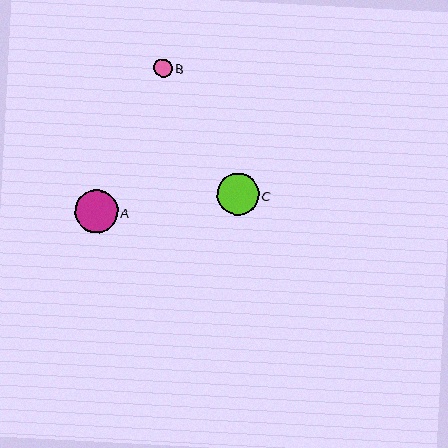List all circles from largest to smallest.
From largest to smallest: A, C, B.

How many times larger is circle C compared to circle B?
Circle C is approximately 2.3 times the size of circle B.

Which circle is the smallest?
Circle B is the smallest with a size of approximately 18 pixels.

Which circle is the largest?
Circle A is the largest with a size of approximately 43 pixels.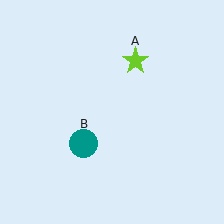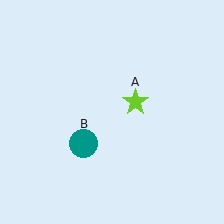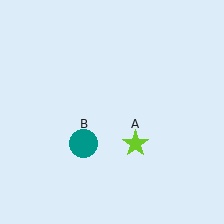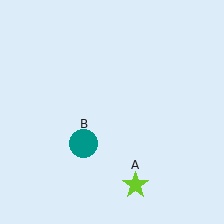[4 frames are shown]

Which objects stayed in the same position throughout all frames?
Teal circle (object B) remained stationary.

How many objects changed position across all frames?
1 object changed position: lime star (object A).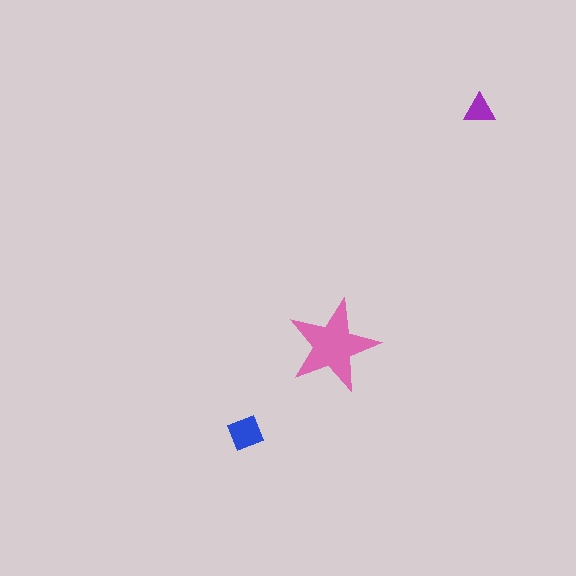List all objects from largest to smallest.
The pink star, the blue diamond, the purple triangle.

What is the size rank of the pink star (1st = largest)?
1st.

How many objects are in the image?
There are 3 objects in the image.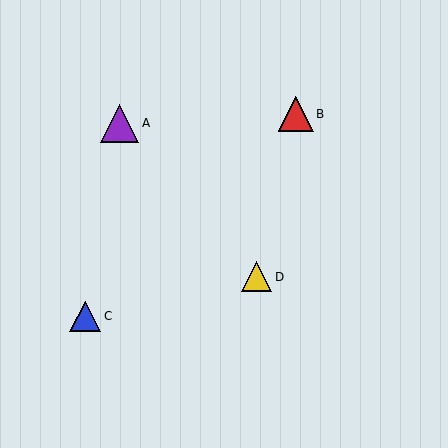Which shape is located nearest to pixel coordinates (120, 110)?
The purple triangle (labeled A) at (119, 123) is nearest to that location.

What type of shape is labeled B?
Shape B is a red triangle.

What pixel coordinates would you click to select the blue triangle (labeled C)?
Click at (85, 316) to select the blue triangle C.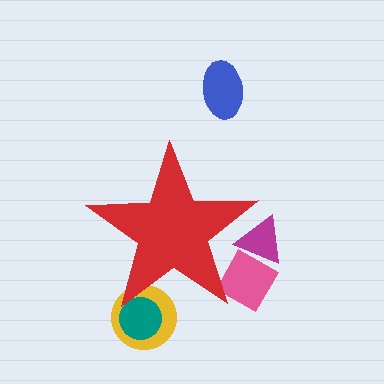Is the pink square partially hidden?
Yes, the pink square is partially hidden behind the red star.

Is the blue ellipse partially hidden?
No, the blue ellipse is fully visible.